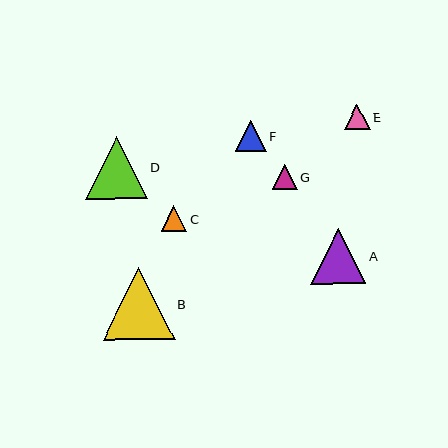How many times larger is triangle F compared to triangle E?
Triangle F is approximately 1.2 times the size of triangle E.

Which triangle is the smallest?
Triangle G is the smallest with a size of approximately 25 pixels.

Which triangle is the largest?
Triangle B is the largest with a size of approximately 72 pixels.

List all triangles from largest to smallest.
From largest to smallest: B, D, A, F, E, C, G.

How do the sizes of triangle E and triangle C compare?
Triangle E and triangle C are approximately the same size.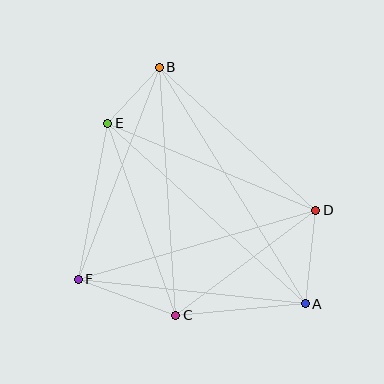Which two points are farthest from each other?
Points A and B are farthest from each other.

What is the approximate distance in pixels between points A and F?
The distance between A and F is approximately 228 pixels.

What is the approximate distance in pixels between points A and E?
The distance between A and E is approximately 268 pixels.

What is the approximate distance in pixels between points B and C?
The distance between B and C is approximately 249 pixels.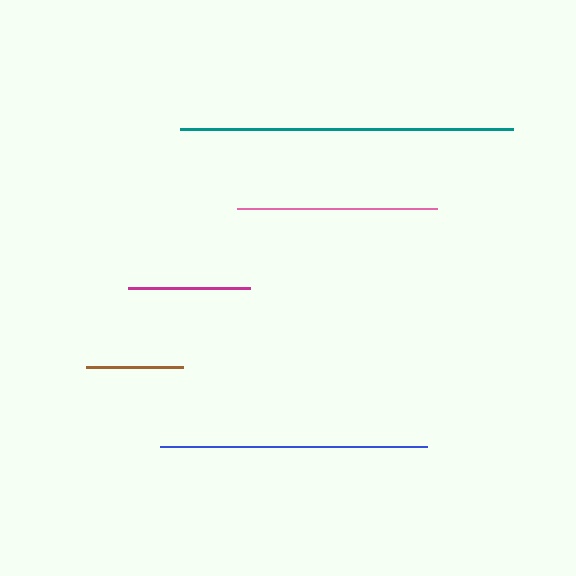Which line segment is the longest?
The teal line is the longest at approximately 333 pixels.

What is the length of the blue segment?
The blue segment is approximately 267 pixels long.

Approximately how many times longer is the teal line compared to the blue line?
The teal line is approximately 1.2 times the length of the blue line.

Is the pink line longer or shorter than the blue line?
The blue line is longer than the pink line.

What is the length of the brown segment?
The brown segment is approximately 97 pixels long.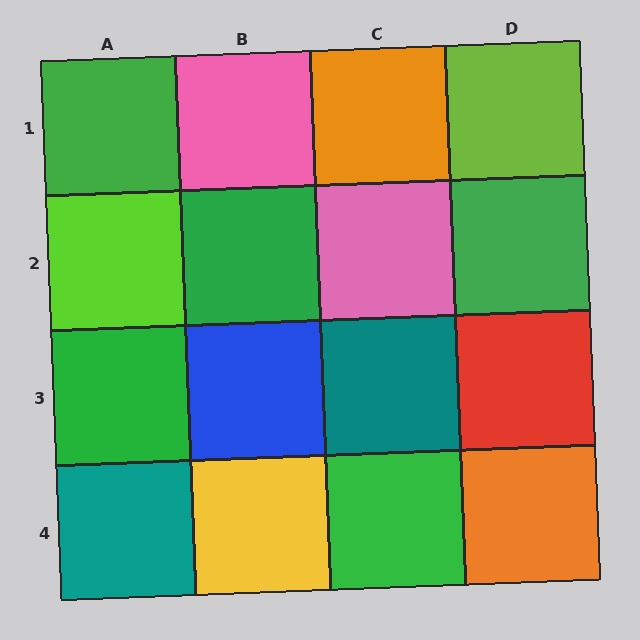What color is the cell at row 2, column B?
Green.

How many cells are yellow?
1 cell is yellow.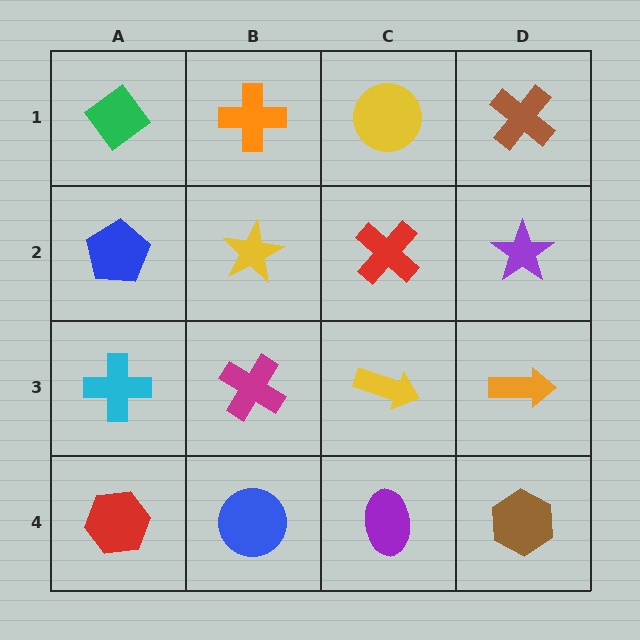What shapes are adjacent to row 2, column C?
A yellow circle (row 1, column C), a yellow arrow (row 3, column C), a yellow star (row 2, column B), a purple star (row 2, column D).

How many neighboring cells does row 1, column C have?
3.